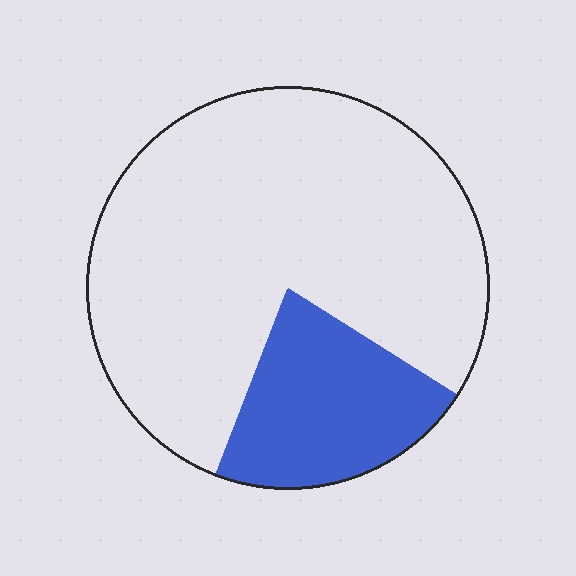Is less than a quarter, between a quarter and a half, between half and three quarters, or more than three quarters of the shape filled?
Less than a quarter.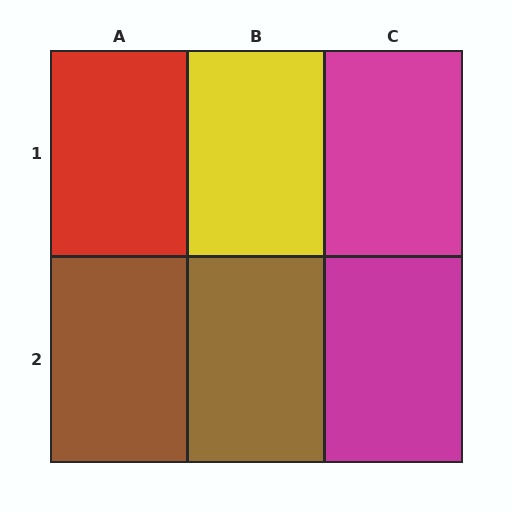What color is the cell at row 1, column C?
Magenta.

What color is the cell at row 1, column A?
Red.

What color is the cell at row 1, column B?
Yellow.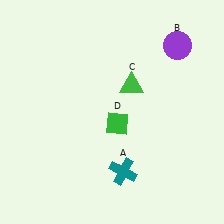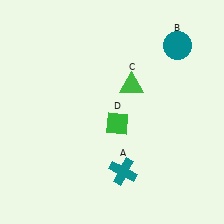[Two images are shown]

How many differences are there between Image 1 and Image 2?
There is 1 difference between the two images.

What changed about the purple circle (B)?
In Image 1, B is purple. In Image 2, it changed to teal.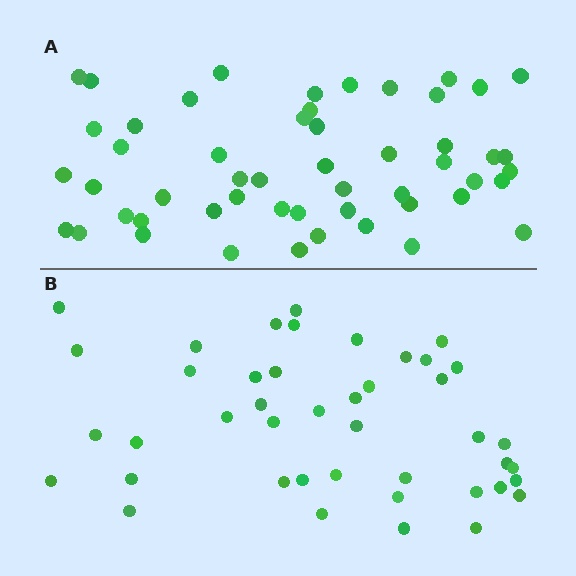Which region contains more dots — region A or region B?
Region A (the top region) has more dots.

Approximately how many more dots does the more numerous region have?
Region A has roughly 8 or so more dots than region B.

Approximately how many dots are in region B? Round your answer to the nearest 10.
About 40 dots. (The exact count is 43, which rounds to 40.)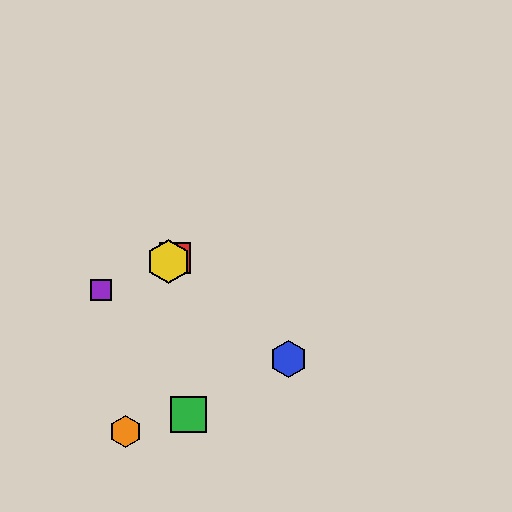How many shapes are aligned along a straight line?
3 shapes (the red square, the yellow hexagon, the purple square) are aligned along a straight line.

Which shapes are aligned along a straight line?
The red square, the yellow hexagon, the purple square are aligned along a straight line.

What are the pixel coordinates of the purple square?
The purple square is at (101, 290).